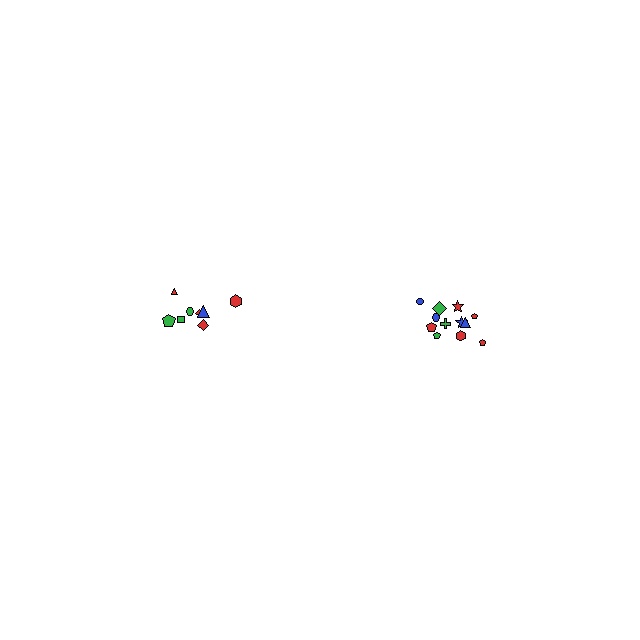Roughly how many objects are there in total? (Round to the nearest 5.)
Roughly 20 objects in total.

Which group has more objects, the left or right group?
The right group.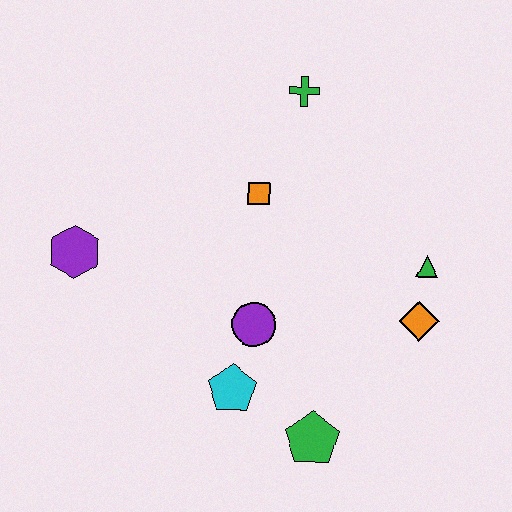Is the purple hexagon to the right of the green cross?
No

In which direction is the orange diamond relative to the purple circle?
The orange diamond is to the right of the purple circle.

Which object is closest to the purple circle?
The cyan pentagon is closest to the purple circle.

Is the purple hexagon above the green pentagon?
Yes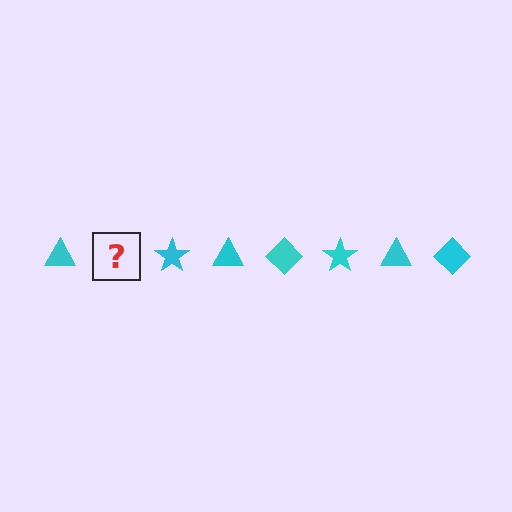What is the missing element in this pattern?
The missing element is a cyan diamond.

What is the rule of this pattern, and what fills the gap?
The rule is that the pattern cycles through triangle, diamond, star shapes in cyan. The gap should be filled with a cyan diamond.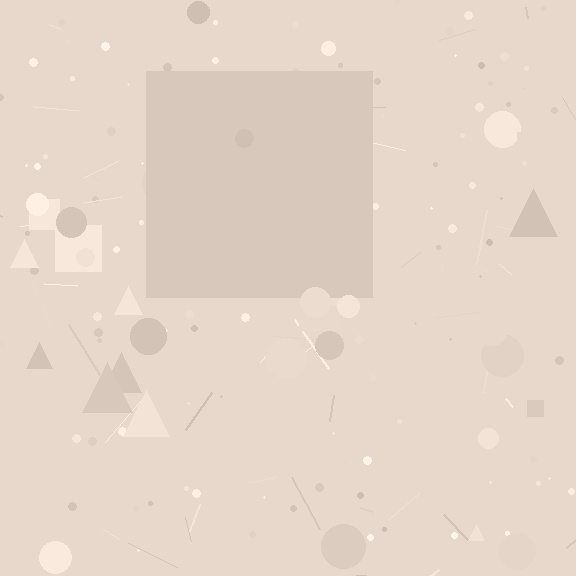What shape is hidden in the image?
A square is hidden in the image.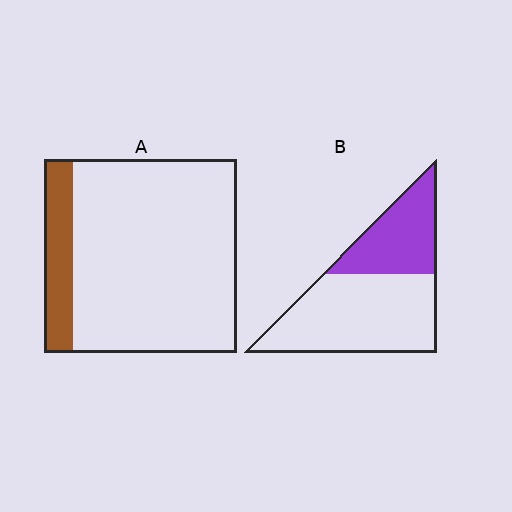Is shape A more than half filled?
No.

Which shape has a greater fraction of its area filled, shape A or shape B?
Shape B.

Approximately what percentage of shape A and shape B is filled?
A is approximately 15% and B is approximately 35%.